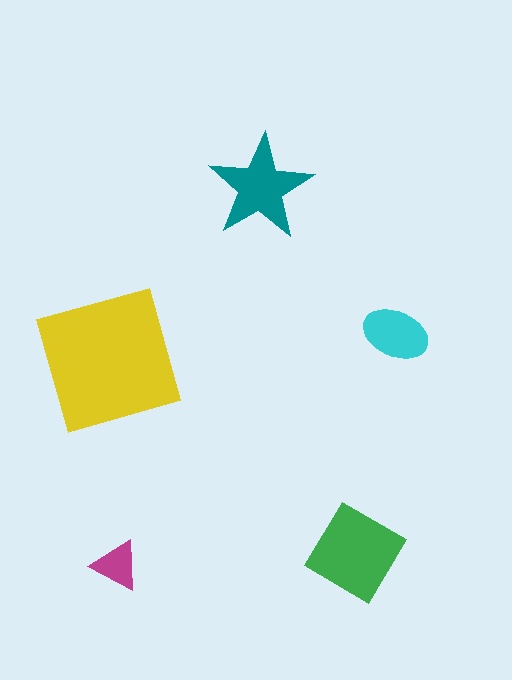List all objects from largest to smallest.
The yellow square, the green diamond, the teal star, the cyan ellipse, the magenta triangle.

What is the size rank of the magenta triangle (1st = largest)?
5th.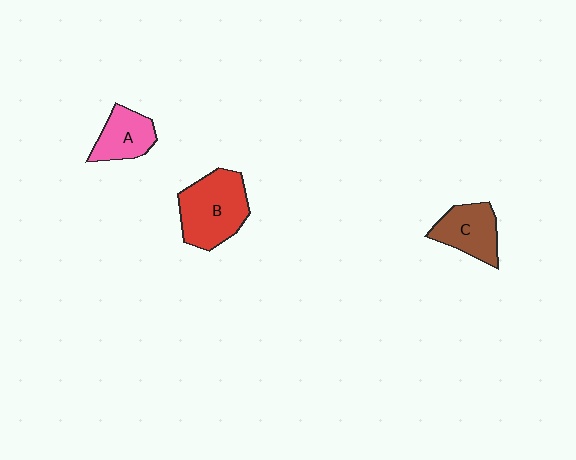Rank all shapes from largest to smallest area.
From largest to smallest: B (red), C (brown), A (pink).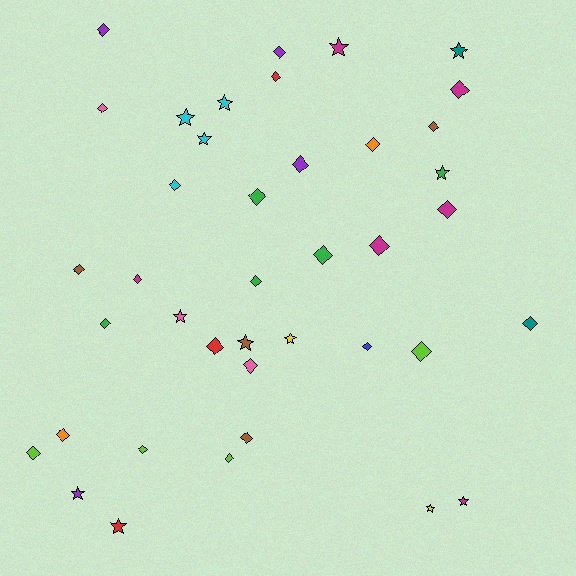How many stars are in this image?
There are 13 stars.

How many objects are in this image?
There are 40 objects.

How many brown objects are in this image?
There are 4 brown objects.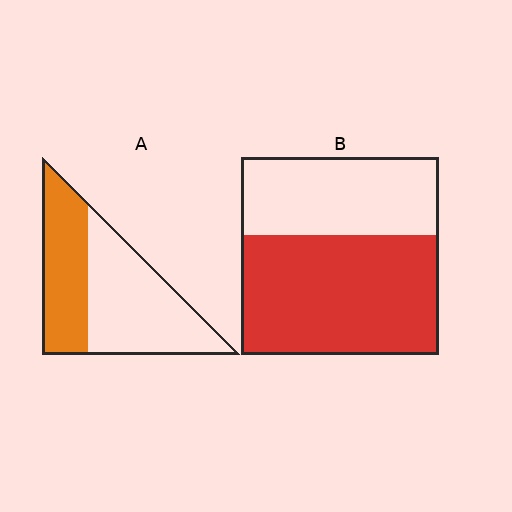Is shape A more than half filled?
No.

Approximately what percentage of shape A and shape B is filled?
A is approximately 40% and B is approximately 60%.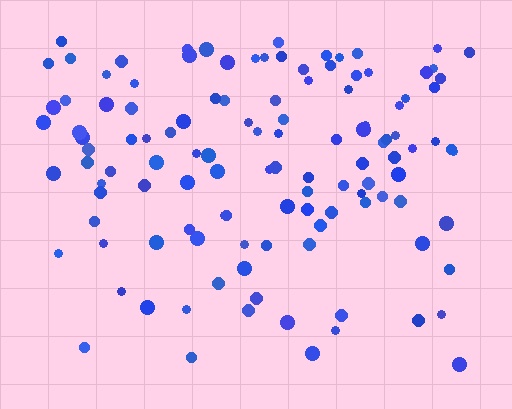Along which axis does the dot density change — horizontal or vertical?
Vertical.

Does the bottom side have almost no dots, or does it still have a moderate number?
Still a moderate number, just noticeably fewer than the top.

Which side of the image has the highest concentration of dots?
The top.